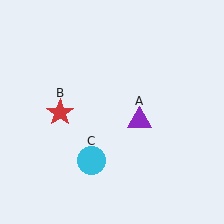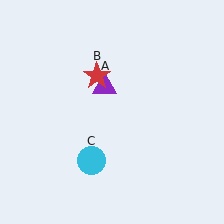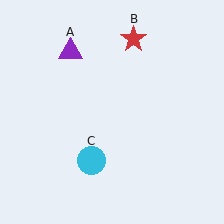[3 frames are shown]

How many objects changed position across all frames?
2 objects changed position: purple triangle (object A), red star (object B).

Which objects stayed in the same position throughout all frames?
Cyan circle (object C) remained stationary.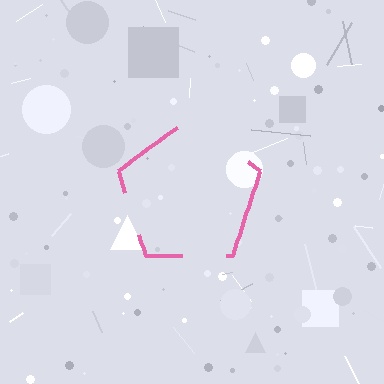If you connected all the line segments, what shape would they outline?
They would outline a pentagon.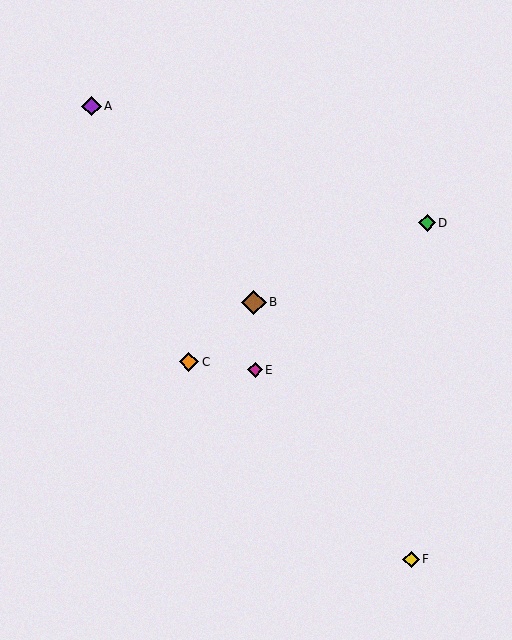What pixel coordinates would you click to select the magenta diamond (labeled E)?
Click at (255, 370) to select the magenta diamond E.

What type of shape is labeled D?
Shape D is a green diamond.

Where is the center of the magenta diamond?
The center of the magenta diamond is at (255, 370).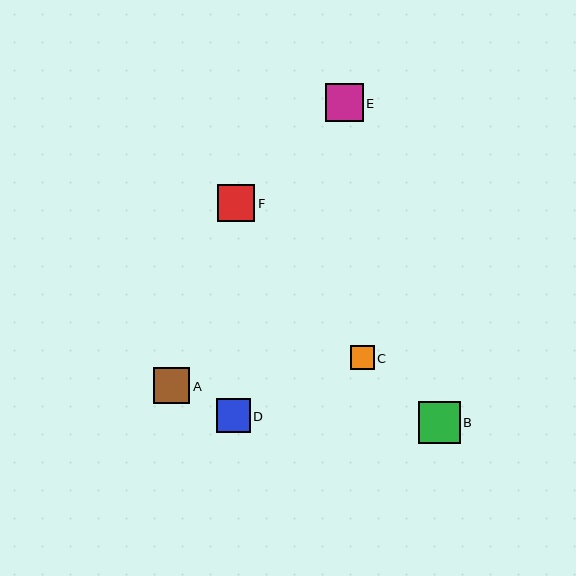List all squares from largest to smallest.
From largest to smallest: B, E, F, A, D, C.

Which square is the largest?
Square B is the largest with a size of approximately 42 pixels.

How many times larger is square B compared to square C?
Square B is approximately 1.8 times the size of square C.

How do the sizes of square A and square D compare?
Square A and square D are approximately the same size.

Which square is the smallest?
Square C is the smallest with a size of approximately 23 pixels.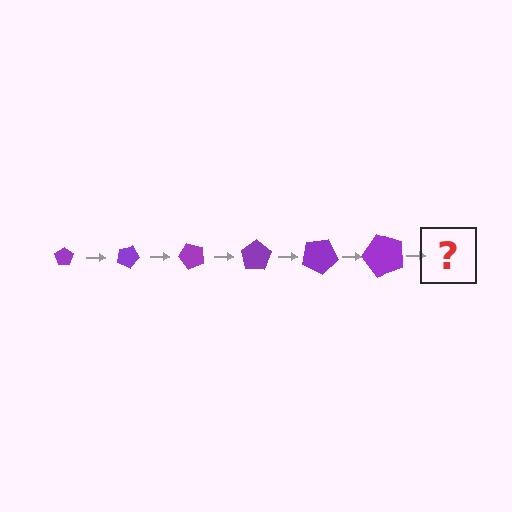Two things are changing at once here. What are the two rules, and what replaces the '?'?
The two rules are that the pentagon grows larger each step and it rotates 25 degrees each step. The '?' should be a pentagon, larger than the previous one and rotated 150 degrees from the start.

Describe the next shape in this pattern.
It should be a pentagon, larger than the previous one and rotated 150 degrees from the start.